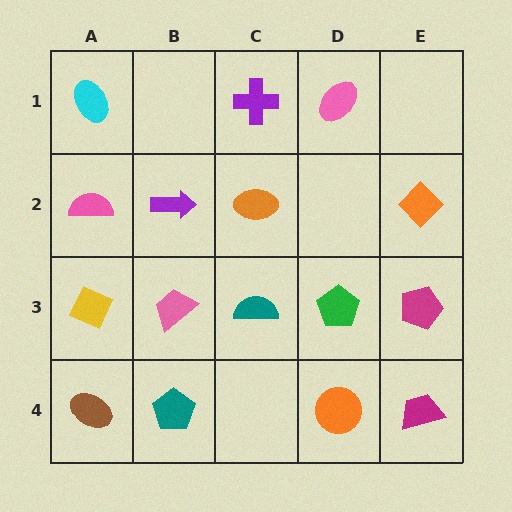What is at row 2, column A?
A pink semicircle.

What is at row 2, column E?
An orange diamond.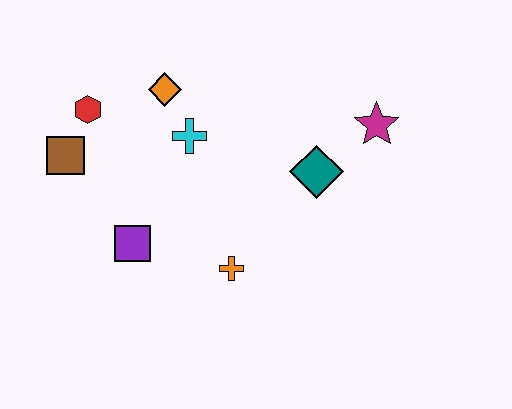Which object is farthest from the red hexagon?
The magenta star is farthest from the red hexagon.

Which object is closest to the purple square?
The orange cross is closest to the purple square.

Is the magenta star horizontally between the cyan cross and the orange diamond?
No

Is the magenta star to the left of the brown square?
No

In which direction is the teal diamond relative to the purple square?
The teal diamond is to the right of the purple square.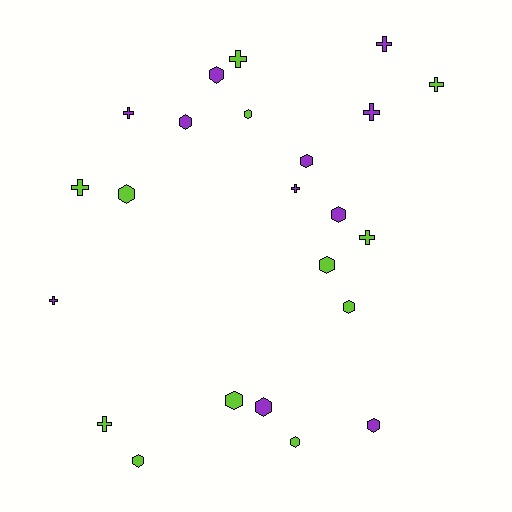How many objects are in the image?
There are 23 objects.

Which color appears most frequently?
Lime, with 12 objects.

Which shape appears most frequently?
Hexagon, with 13 objects.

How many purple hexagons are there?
There are 6 purple hexagons.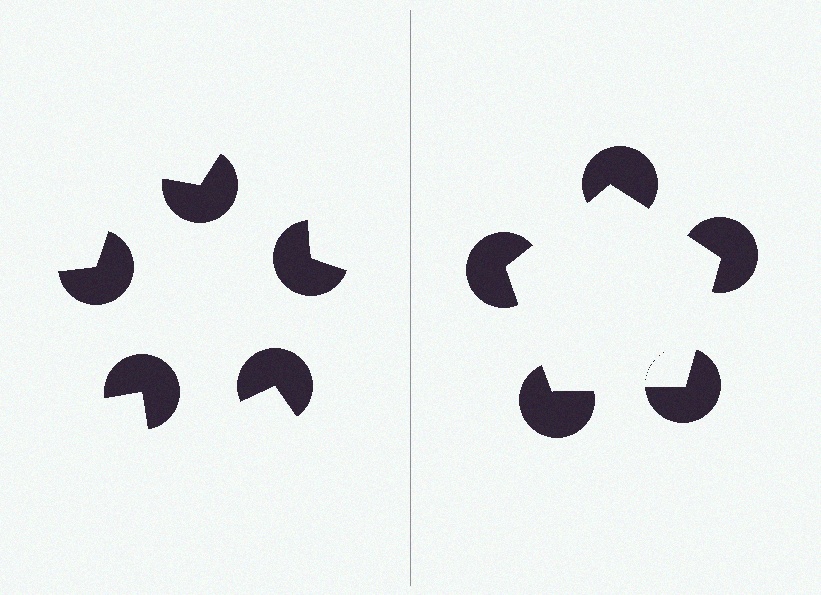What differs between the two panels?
The pac-man discs are positioned identically on both sides; only the wedge orientations differ. On the right they align to a pentagon; on the left they are misaligned.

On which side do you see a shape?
An illusory pentagon appears on the right side. On the left side the wedge cuts are rotated, so no coherent shape forms.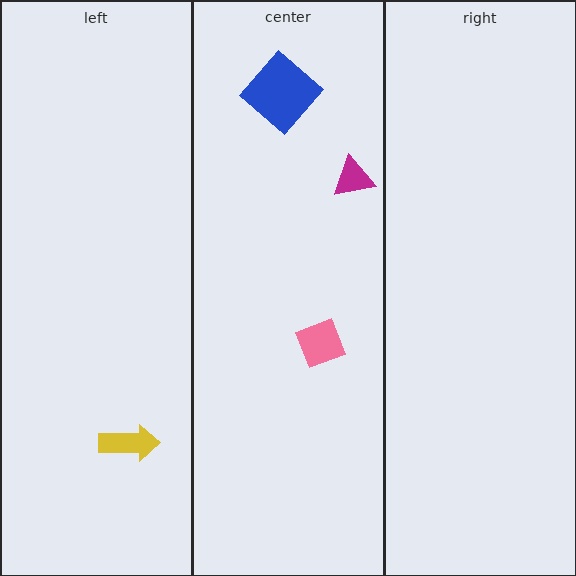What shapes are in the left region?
The yellow arrow.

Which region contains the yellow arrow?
The left region.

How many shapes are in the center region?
3.